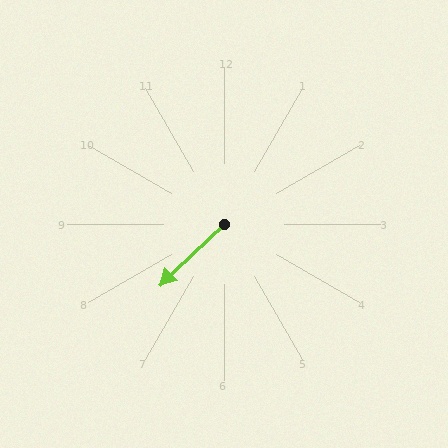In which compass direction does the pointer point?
Southwest.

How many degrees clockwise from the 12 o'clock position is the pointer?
Approximately 227 degrees.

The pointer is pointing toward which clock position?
Roughly 8 o'clock.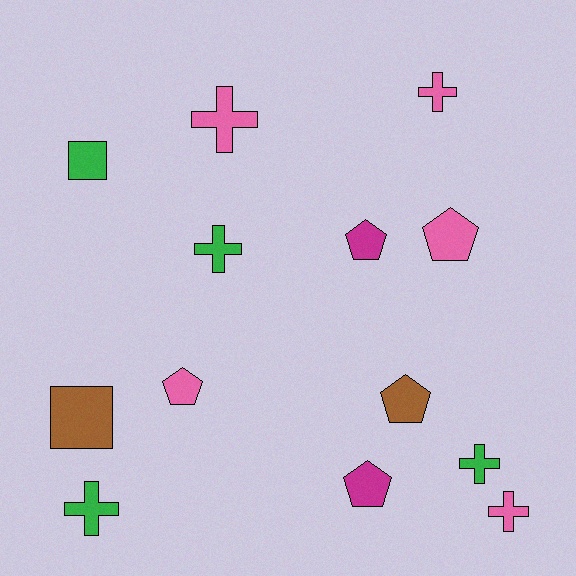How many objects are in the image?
There are 13 objects.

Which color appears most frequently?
Pink, with 5 objects.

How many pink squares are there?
There are no pink squares.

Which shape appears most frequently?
Cross, with 6 objects.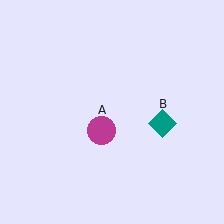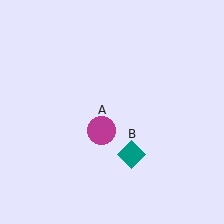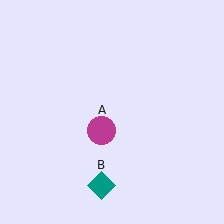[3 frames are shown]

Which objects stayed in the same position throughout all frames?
Magenta circle (object A) remained stationary.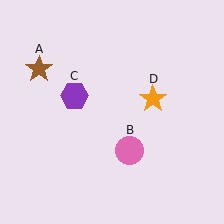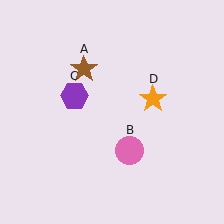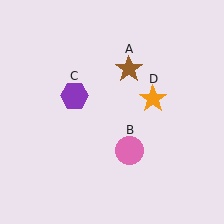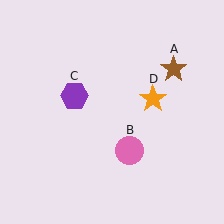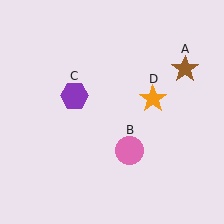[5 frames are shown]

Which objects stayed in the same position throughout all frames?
Pink circle (object B) and purple hexagon (object C) and orange star (object D) remained stationary.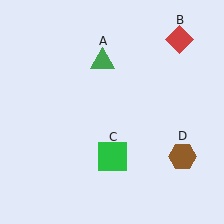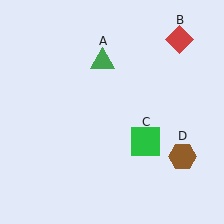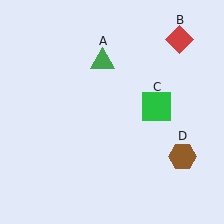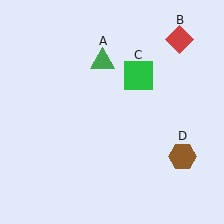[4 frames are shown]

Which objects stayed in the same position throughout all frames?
Green triangle (object A) and red diamond (object B) and brown hexagon (object D) remained stationary.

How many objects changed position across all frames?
1 object changed position: green square (object C).